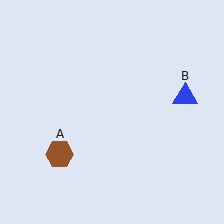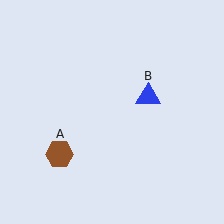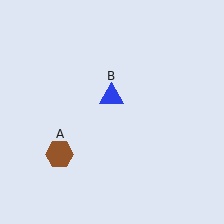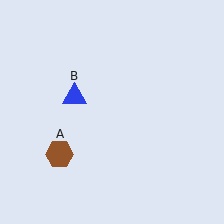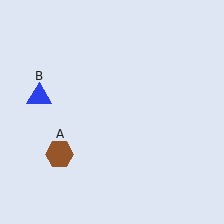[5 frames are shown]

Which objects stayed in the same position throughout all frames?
Brown hexagon (object A) remained stationary.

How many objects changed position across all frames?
1 object changed position: blue triangle (object B).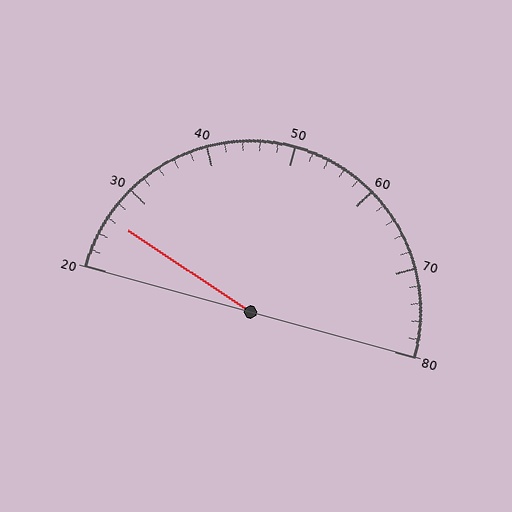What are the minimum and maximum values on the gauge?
The gauge ranges from 20 to 80.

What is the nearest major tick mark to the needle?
The nearest major tick mark is 30.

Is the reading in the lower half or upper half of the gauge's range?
The reading is in the lower half of the range (20 to 80).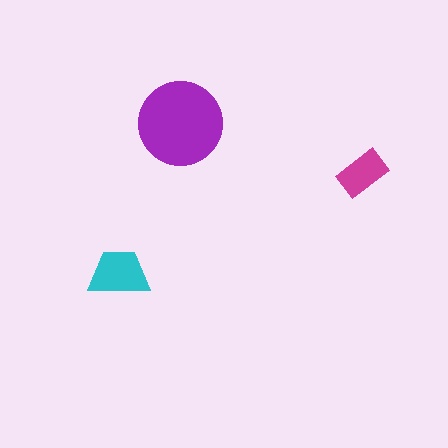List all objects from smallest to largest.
The magenta rectangle, the cyan trapezoid, the purple circle.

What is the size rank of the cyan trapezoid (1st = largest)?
2nd.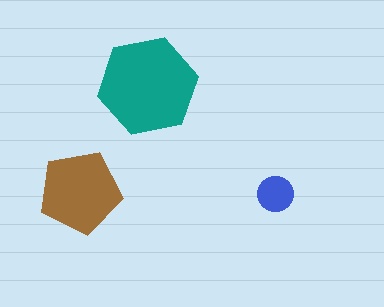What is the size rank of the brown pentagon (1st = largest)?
2nd.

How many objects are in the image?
There are 3 objects in the image.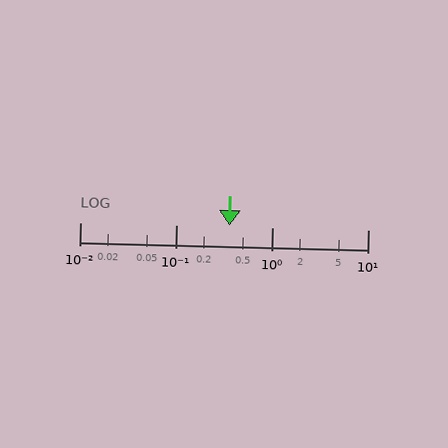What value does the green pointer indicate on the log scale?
The pointer indicates approximately 0.36.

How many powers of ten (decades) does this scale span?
The scale spans 3 decades, from 0.01 to 10.